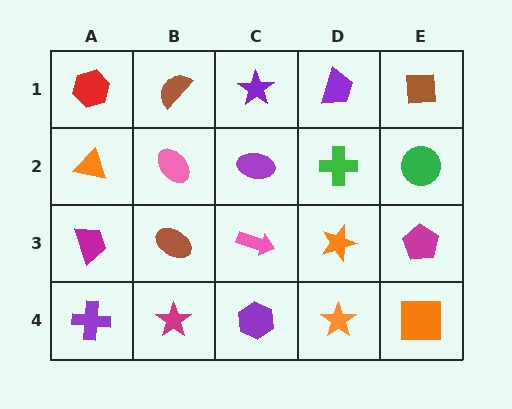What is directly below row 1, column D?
A green cross.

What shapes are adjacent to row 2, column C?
A purple star (row 1, column C), a pink arrow (row 3, column C), a pink ellipse (row 2, column B), a green cross (row 2, column D).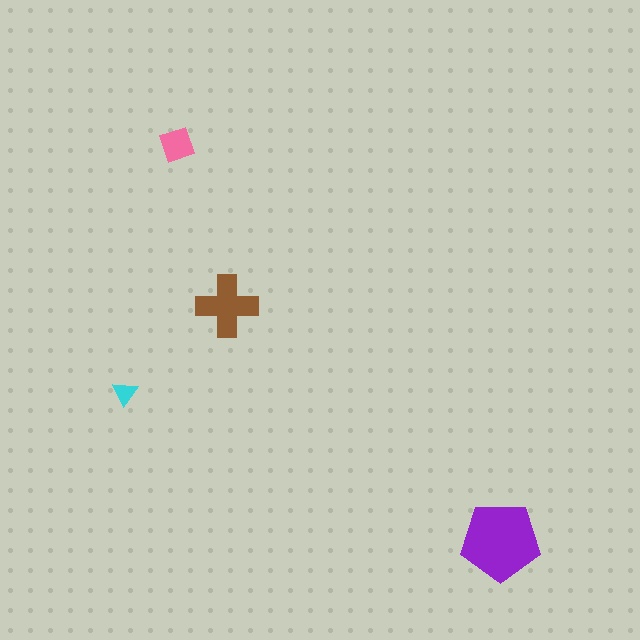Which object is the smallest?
The cyan triangle.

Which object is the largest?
The purple pentagon.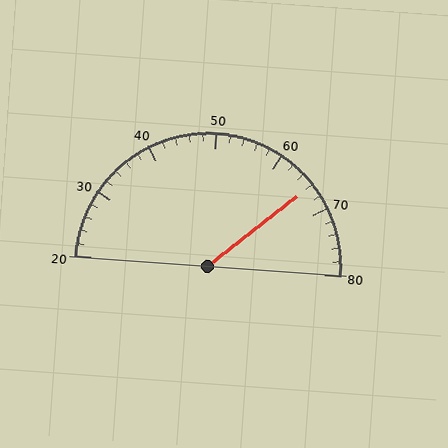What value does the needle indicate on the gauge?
The needle indicates approximately 66.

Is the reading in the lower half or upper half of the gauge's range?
The reading is in the upper half of the range (20 to 80).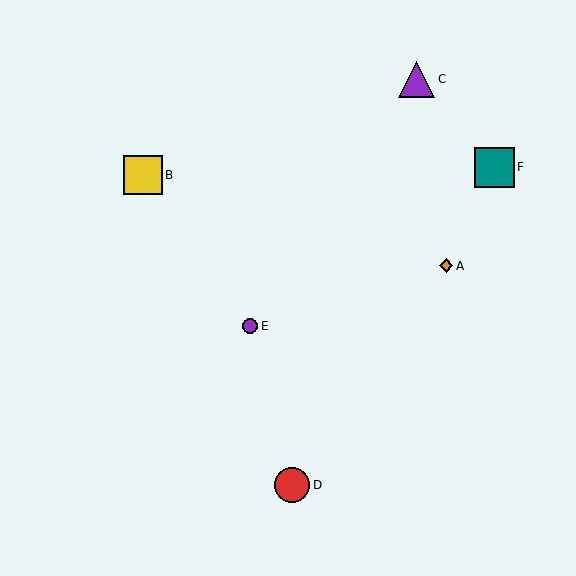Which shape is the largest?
The teal square (labeled F) is the largest.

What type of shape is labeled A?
Shape A is an orange diamond.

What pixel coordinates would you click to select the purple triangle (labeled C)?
Click at (416, 79) to select the purple triangle C.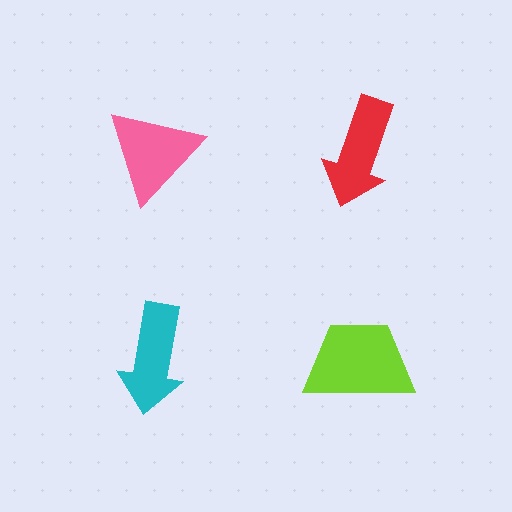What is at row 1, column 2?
A red arrow.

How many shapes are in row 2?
2 shapes.